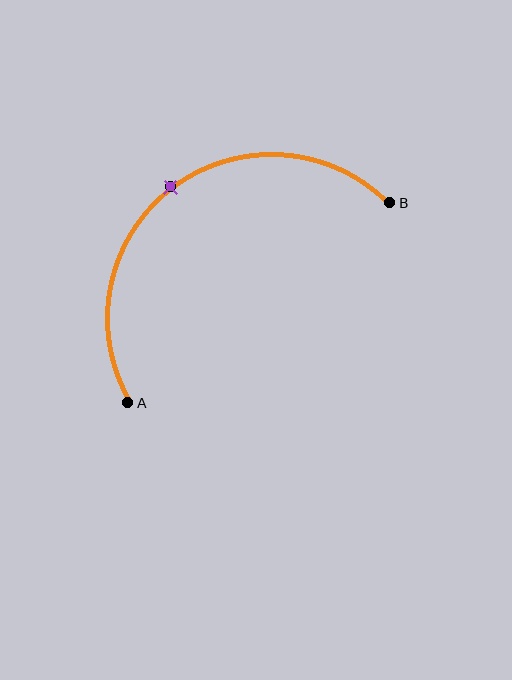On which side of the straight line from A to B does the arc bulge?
The arc bulges above and to the left of the straight line connecting A and B.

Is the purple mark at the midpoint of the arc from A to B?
Yes. The purple mark lies on the arc at equal arc-length from both A and B — it is the arc midpoint.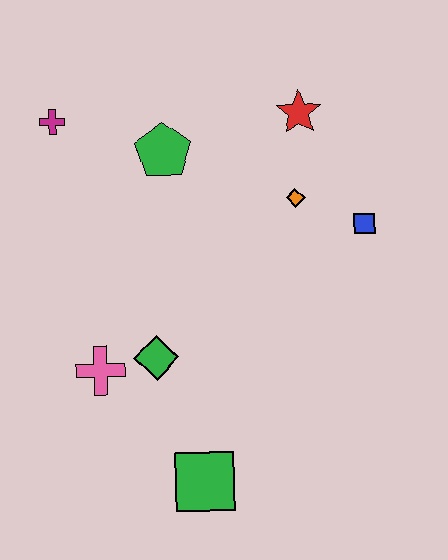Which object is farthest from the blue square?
The magenta cross is farthest from the blue square.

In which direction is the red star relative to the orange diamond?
The red star is above the orange diamond.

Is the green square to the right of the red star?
No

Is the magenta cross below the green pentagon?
No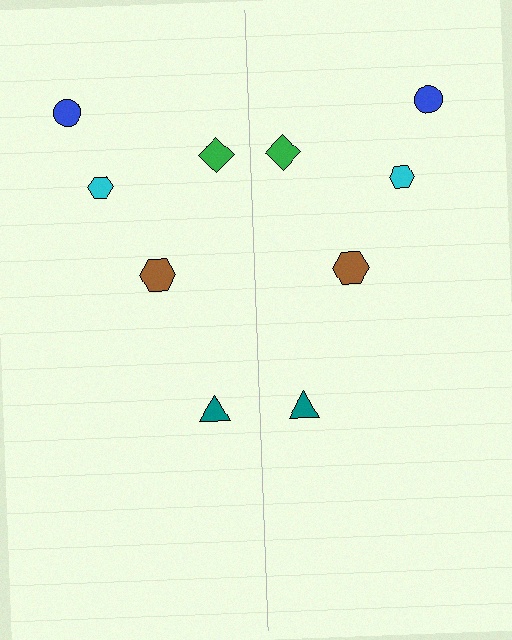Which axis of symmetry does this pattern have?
The pattern has a vertical axis of symmetry running through the center of the image.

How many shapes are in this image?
There are 10 shapes in this image.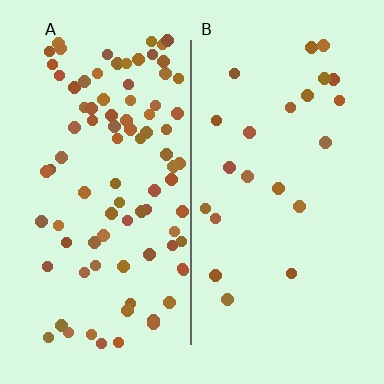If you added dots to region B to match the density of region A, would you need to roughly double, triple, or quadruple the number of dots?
Approximately quadruple.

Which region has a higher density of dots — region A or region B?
A (the left).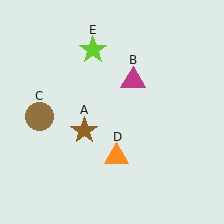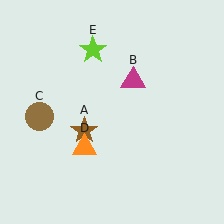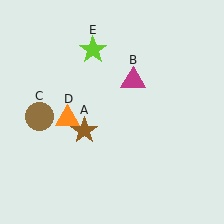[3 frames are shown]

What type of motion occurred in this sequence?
The orange triangle (object D) rotated clockwise around the center of the scene.